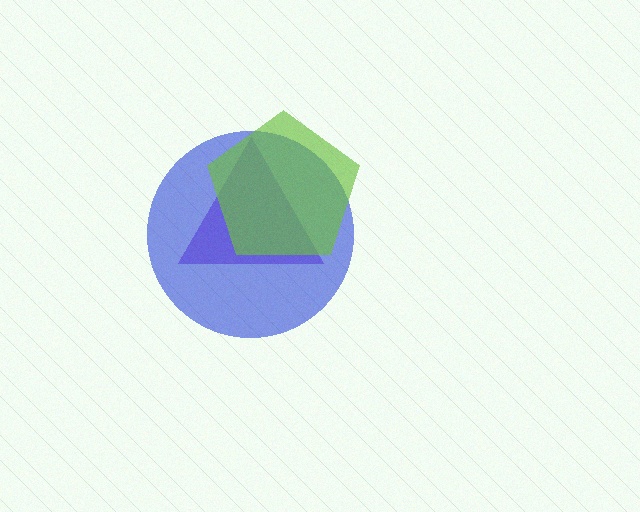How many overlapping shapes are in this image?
There are 3 overlapping shapes in the image.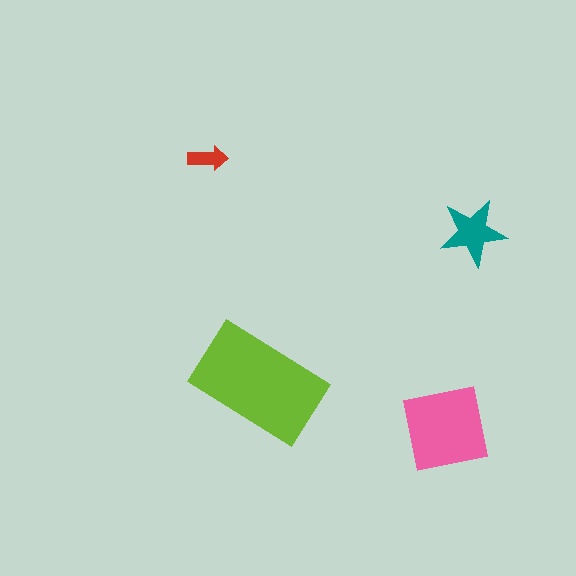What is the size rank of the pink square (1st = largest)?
2nd.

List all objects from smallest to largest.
The red arrow, the teal star, the pink square, the lime rectangle.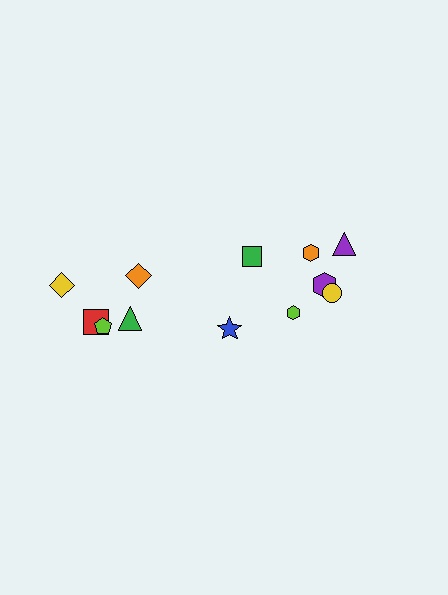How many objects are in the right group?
There are 7 objects.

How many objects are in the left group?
There are 5 objects.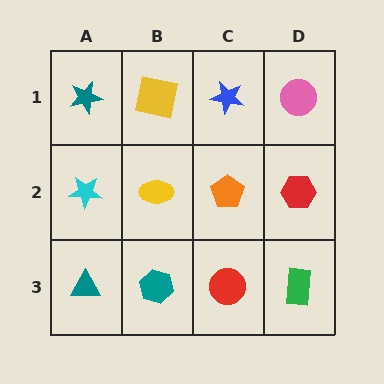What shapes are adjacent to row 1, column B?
A yellow ellipse (row 2, column B), a teal star (row 1, column A), a blue star (row 1, column C).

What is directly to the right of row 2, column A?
A yellow ellipse.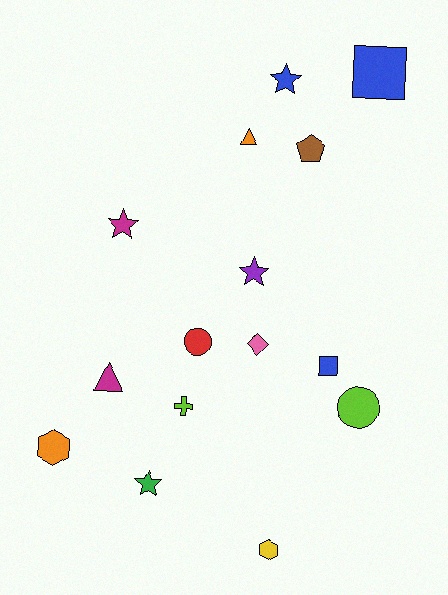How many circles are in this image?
There are 2 circles.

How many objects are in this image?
There are 15 objects.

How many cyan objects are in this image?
There are no cyan objects.